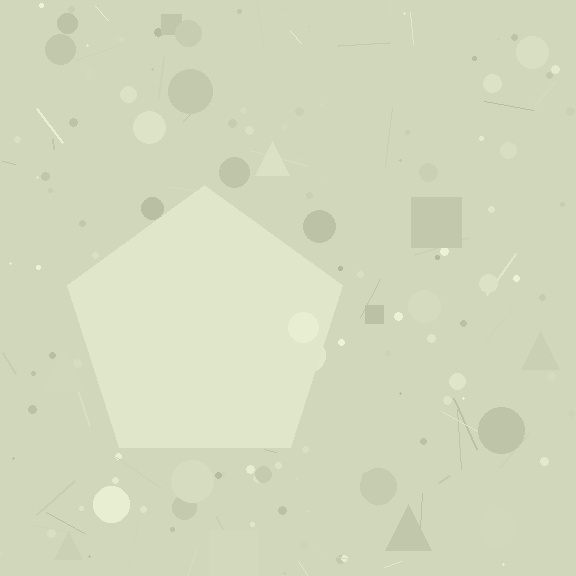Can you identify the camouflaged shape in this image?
The camouflaged shape is a pentagon.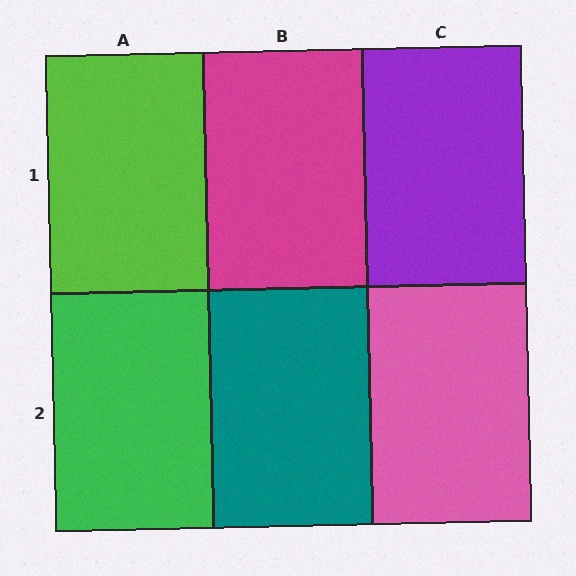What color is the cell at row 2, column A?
Green.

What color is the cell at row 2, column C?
Pink.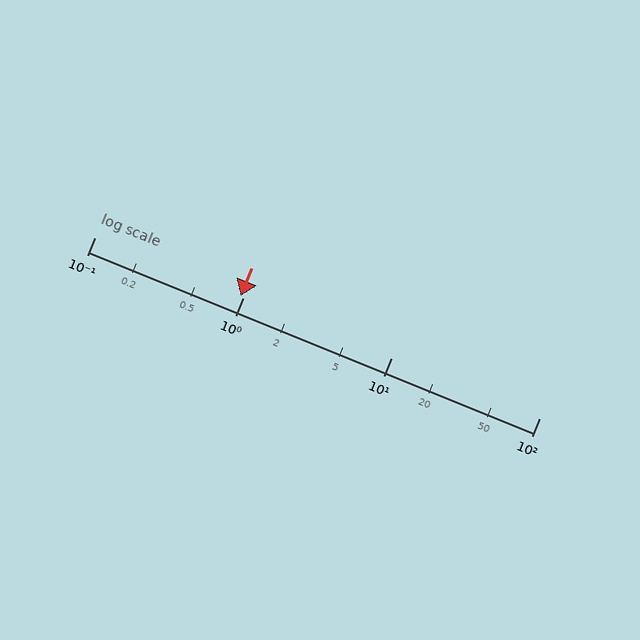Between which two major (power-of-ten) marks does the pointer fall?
The pointer is between 0.1 and 1.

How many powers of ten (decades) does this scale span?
The scale spans 3 decades, from 0.1 to 100.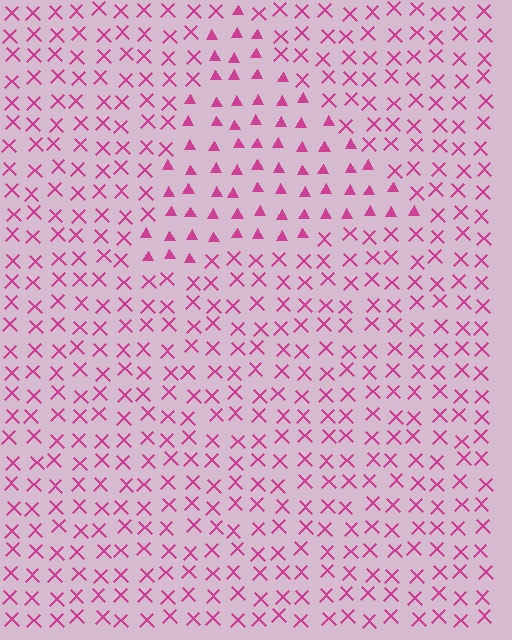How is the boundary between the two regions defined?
The boundary is defined by a change in element shape: triangles inside vs. X marks outside. All elements share the same color and spacing.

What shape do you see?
I see a triangle.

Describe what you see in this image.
The image is filled with small magenta elements arranged in a uniform grid. A triangle-shaped region contains triangles, while the surrounding area contains X marks. The boundary is defined purely by the change in element shape.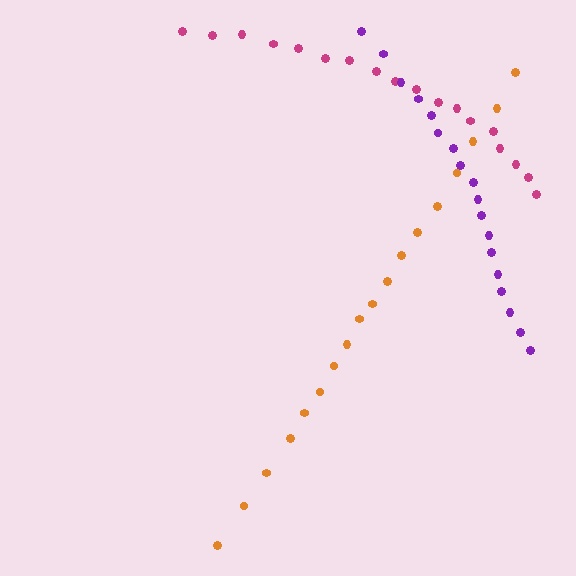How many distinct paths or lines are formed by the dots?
There are 3 distinct paths.